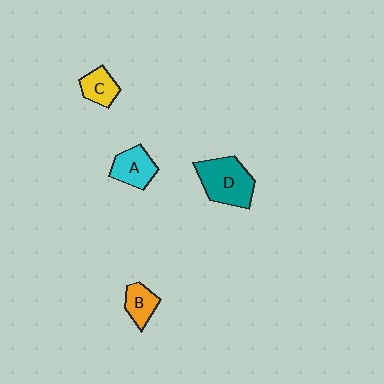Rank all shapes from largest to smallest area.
From largest to smallest: D (teal), A (cyan), B (orange), C (yellow).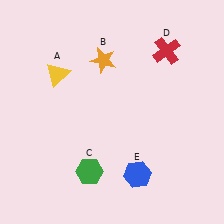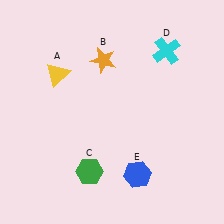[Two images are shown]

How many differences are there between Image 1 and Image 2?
There is 1 difference between the two images.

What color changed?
The cross (D) changed from red in Image 1 to cyan in Image 2.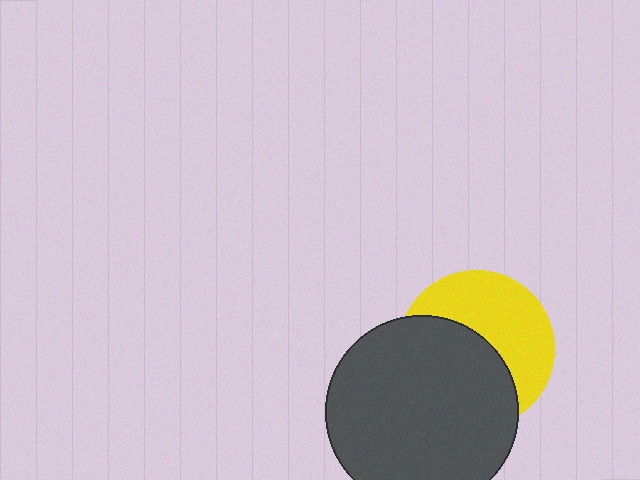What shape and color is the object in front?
The object in front is a dark gray circle.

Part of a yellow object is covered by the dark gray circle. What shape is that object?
It is a circle.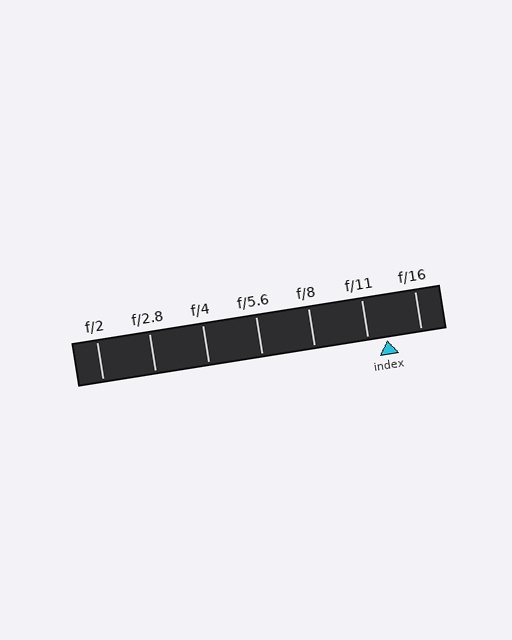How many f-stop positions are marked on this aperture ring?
There are 7 f-stop positions marked.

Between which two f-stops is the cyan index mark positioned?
The index mark is between f/11 and f/16.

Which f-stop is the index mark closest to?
The index mark is closest to f/11.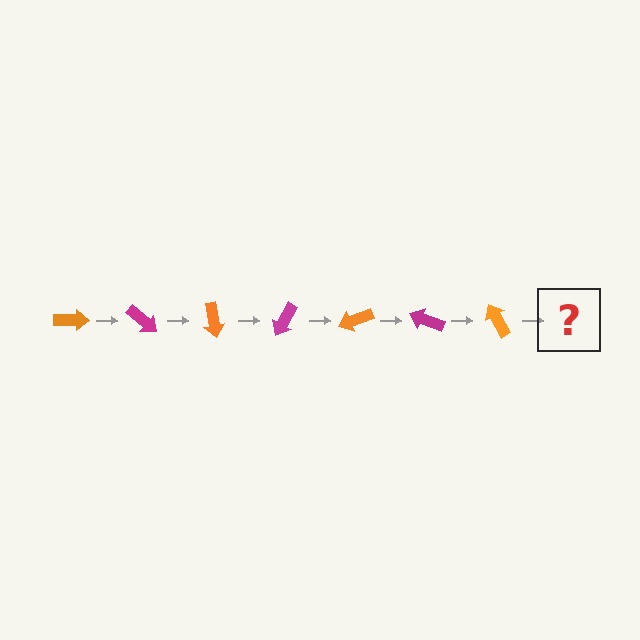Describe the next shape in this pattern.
It should be a magenta arrow, rotated 280 degrees from the start.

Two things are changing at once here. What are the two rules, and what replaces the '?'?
The two rules are that it rotates 40 degrees each step and the color cycles through orange and magenta. The '?' should be a magenta arrow, rotated 280 degrees from the start.